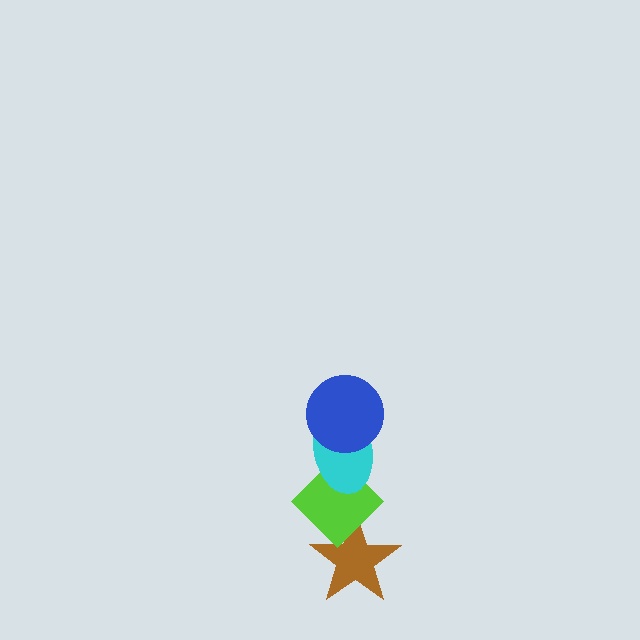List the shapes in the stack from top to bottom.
From top to bottom: the blue circle, the cyan ellipse, the lime diamond, the brown star.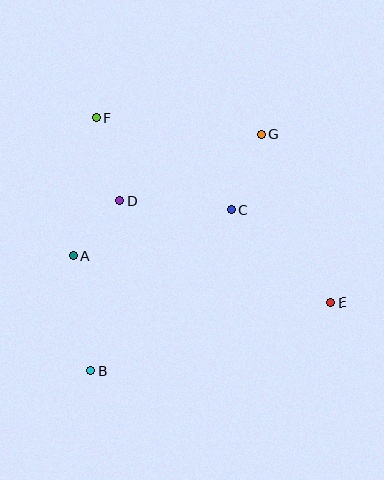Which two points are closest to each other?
Points A and D are closest to each other.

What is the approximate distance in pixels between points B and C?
The distance between B and C is approximately 214 pixels.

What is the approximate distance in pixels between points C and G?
The distance between C and G is approximately 81 pixels.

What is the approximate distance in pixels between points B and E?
The distance between B and E is approximately 250 pixels.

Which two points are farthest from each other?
Points E and F are farthest from each other.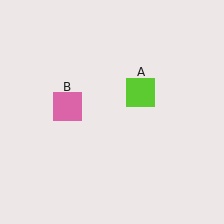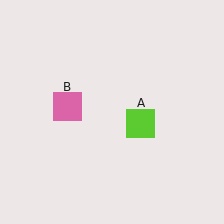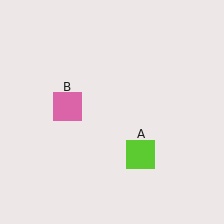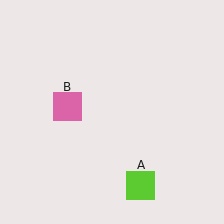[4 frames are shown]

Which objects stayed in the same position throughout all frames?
Pink square (object B) remained stationary.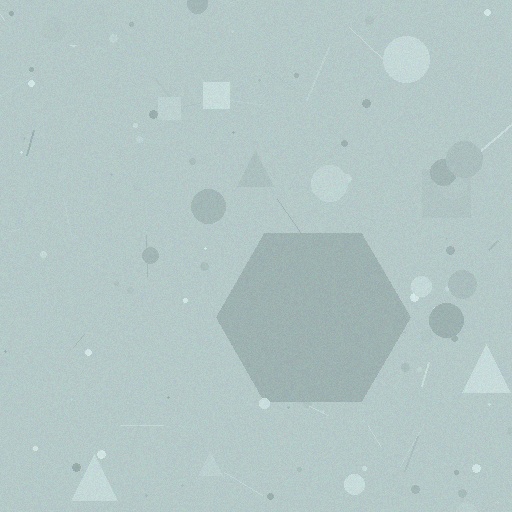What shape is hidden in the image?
A hexagon is hidden in the image.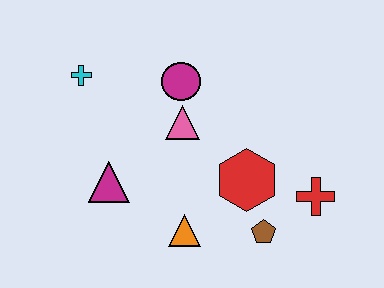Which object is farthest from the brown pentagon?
The cyan cross is farthest from the brown pentagon.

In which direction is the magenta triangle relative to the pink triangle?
The magenta triangle is to the left of the pink triangle.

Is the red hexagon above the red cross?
Yes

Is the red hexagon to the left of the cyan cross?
No